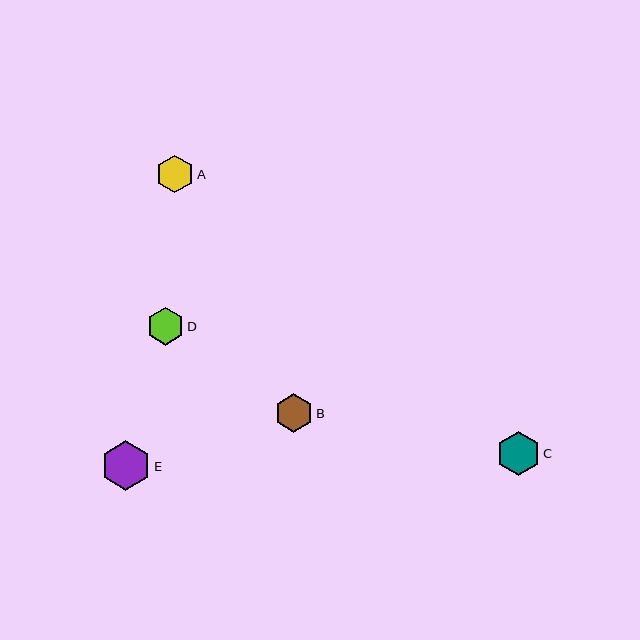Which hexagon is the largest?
Hexagon E is the largest with a size of approximately 50 pixels.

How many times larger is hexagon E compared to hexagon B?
Hexagon E is approximately 1.3 times the size of hexagon B.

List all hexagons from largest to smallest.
From largest to smallest: E, C, B, A, D.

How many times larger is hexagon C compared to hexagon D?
Hexagon C is approximately 1.2 times the size of hexagon D.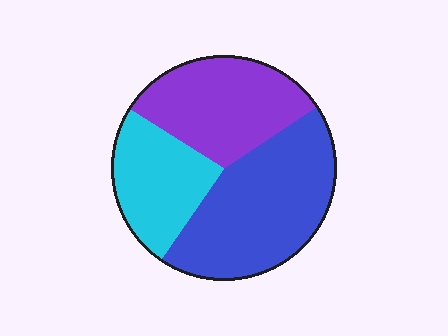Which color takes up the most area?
Blue, at roughly 45%.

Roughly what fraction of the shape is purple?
Purple covers about 30% of the shape.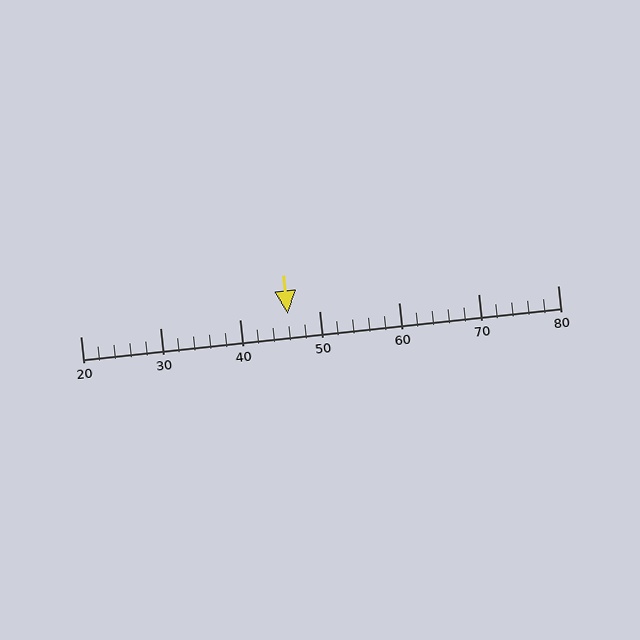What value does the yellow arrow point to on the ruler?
The yellow arrow points to approximately 46.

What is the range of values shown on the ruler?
The ruler shows values from 20 to 80.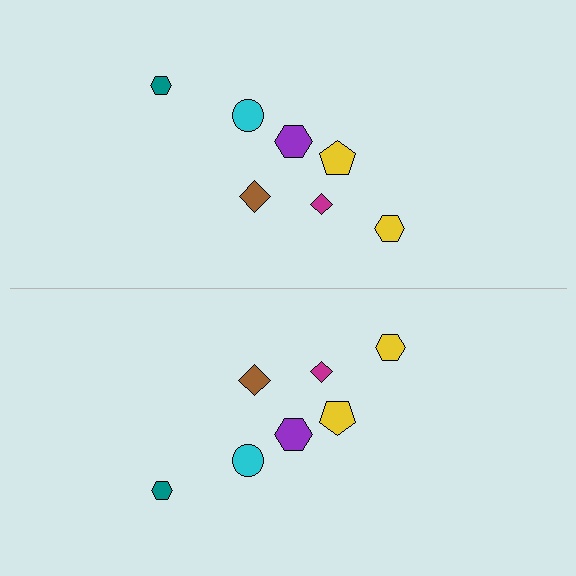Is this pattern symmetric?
Yes, this pattern has bilateral (reflection) symmetry.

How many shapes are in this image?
There are 14 shapes in this image.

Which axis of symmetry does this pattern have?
The pattern has a horizontal axis of symmetry running through the center of the image.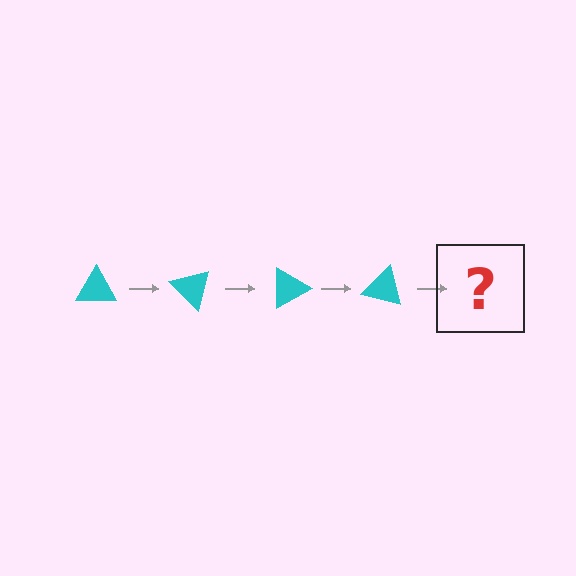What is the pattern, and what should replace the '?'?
The pattern is that the triangle rotates 45 degrees each step. The '?' should be a cyan triangle rotated 180 degrees.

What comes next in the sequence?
The next element should be a cyan triangle rotated 180 degrees.